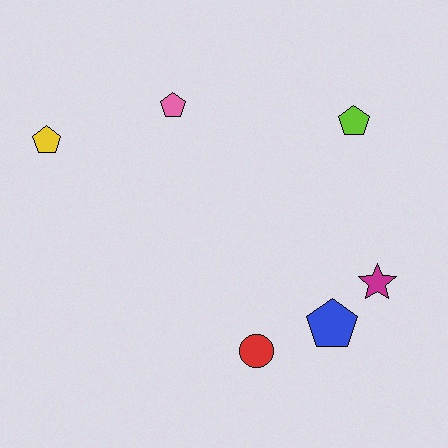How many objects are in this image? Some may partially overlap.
There are 6 objects.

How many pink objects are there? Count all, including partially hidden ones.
There is 1 pink object.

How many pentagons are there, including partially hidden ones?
There are 4 pentagons.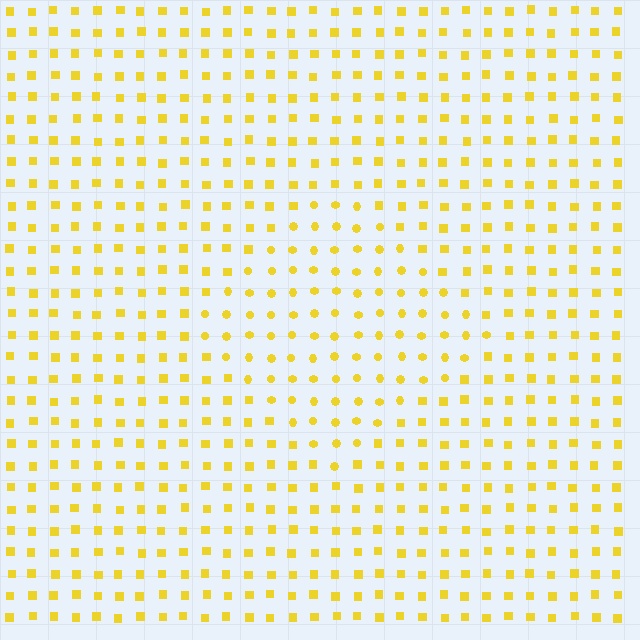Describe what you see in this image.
The image is filled with small yellow elements arranged in a uniform grid. A diamond-shaped region contains circles, while the surrounding area contains squares. The boundary is defined purely by the change in element shape.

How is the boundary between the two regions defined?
The boundary is defined by a change in element shape: circles inside vs. squares outside. All elements share the same color and spacing.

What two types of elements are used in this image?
The image uses circles inside the diamond region and squares outside it.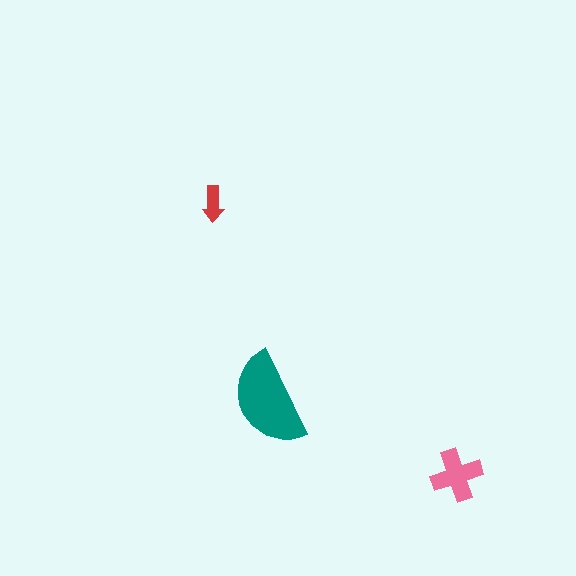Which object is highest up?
The red arrow is topmost.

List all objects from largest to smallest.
The teal semicircle, the pink cross, the red arrow.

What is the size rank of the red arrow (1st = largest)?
3rd.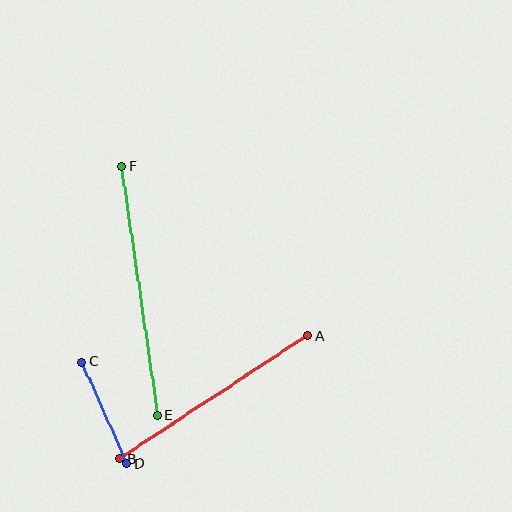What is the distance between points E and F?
The distance is approximately 252 pixels.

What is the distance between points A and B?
The distance is approximately 224 pixels.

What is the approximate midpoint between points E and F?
The midpoint is at approximately (140, 291) pixels.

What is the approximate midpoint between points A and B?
The midpoint is at approximately (214, 397) pixels.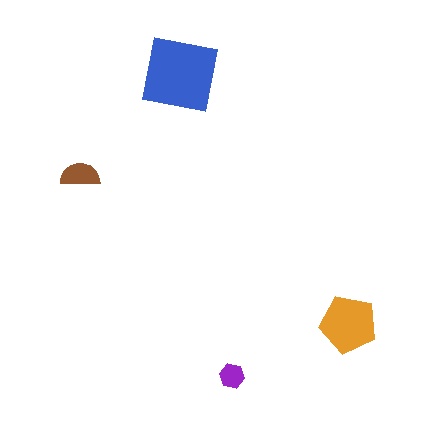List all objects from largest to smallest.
The blue square, the orange pentagon, the brown semicircle, the purple hexagon.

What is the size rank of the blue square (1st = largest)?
1st.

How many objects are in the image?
There are 4 objects in the image.